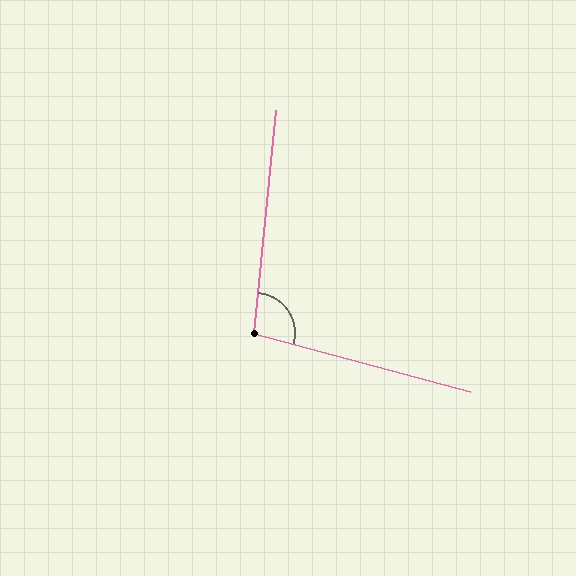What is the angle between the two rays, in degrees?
Approximately 100 degrees.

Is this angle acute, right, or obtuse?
It is obtuse.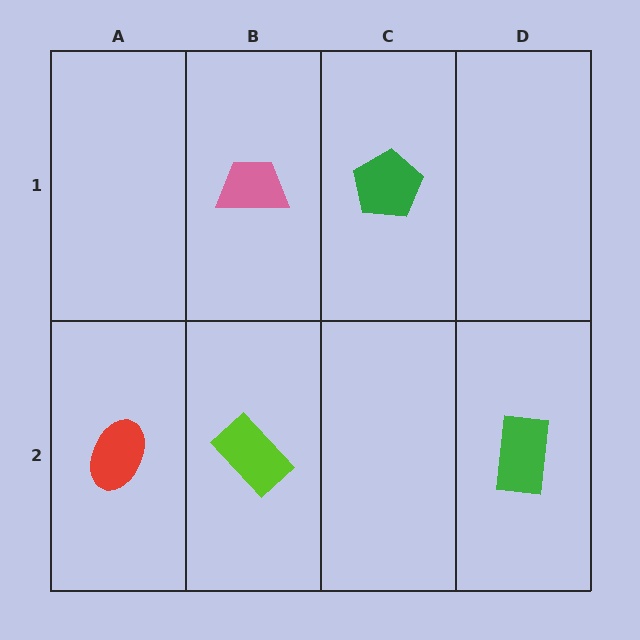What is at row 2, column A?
A red ellipse.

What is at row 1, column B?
A pink trapezoid.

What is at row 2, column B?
A lime rectangle.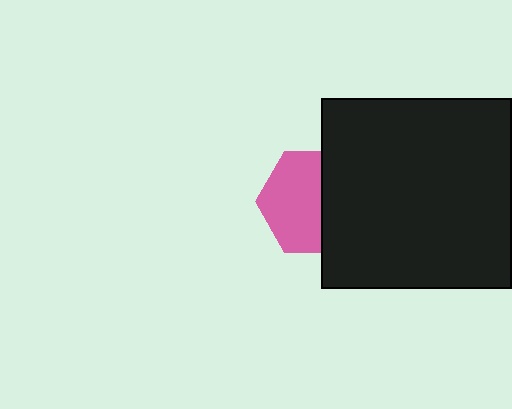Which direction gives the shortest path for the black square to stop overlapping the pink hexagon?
Moving right gives the shortest separation.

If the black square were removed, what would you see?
You would see the complete pink hexagon.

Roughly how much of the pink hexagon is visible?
About half of it is visible (roughly 58%).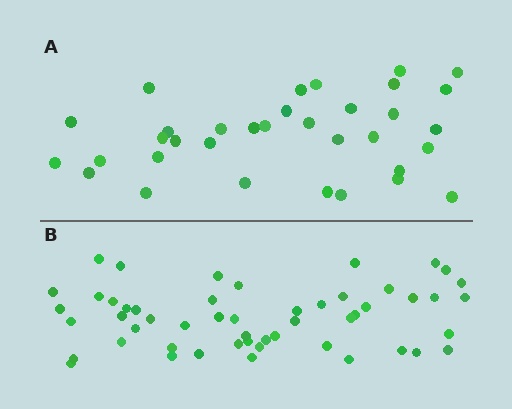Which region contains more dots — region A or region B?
Region B (the bottom region) has more dots.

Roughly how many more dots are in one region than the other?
Region B has approximately 20 more dots than region A.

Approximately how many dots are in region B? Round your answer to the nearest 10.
About 50 dots. (The exact count is 52, which rounds to 50.)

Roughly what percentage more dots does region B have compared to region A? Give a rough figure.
About 55% more.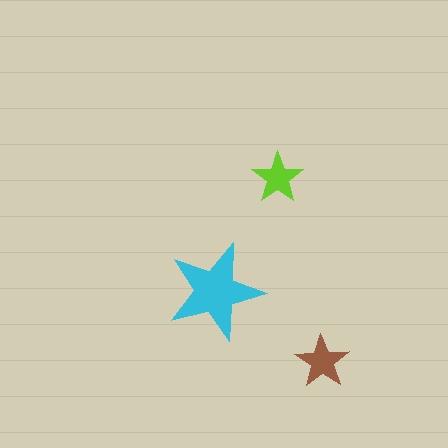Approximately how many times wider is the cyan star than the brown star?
About 2 times wider.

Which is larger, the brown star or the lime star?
The brown one.